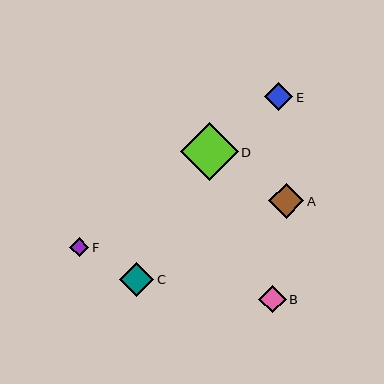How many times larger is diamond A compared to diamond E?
Diamond A is approximately 1.3 times the size of diamond E.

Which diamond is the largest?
Diamond D is the largest with a size of approximately 58 pixels.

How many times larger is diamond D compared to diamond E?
Diamond D is approximately 2.1 times the size of diamond E.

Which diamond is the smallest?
Diamond F is the smallest with a size of approximately 19 pixels.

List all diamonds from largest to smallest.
From largest to smallest: D, A, C, E, B, F.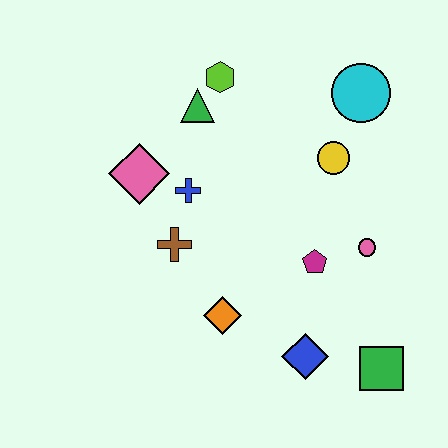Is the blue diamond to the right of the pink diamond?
Yes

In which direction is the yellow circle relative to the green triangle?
The yellow circle is to the right of the green triangle.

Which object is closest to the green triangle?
The lime hexagon is closest to the green triangle.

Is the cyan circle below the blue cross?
No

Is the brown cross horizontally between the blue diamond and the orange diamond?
No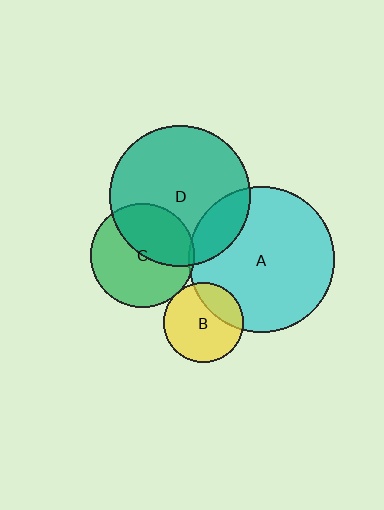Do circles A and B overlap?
Yes.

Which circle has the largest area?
Circle A (cyan).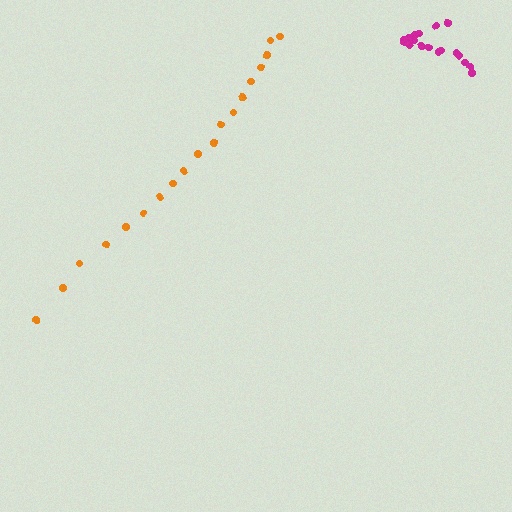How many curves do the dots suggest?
There are 2 distinct paths.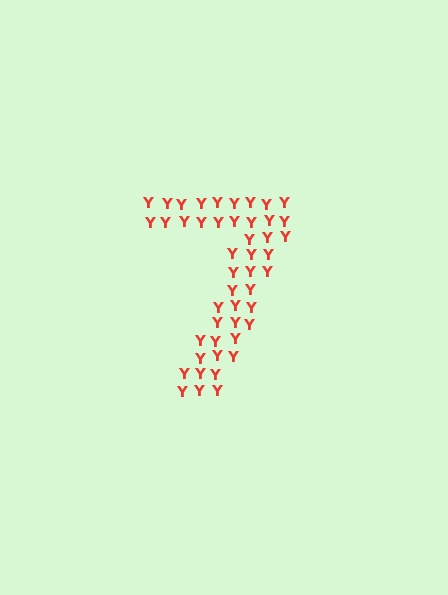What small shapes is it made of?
It is made of small letter Y's.